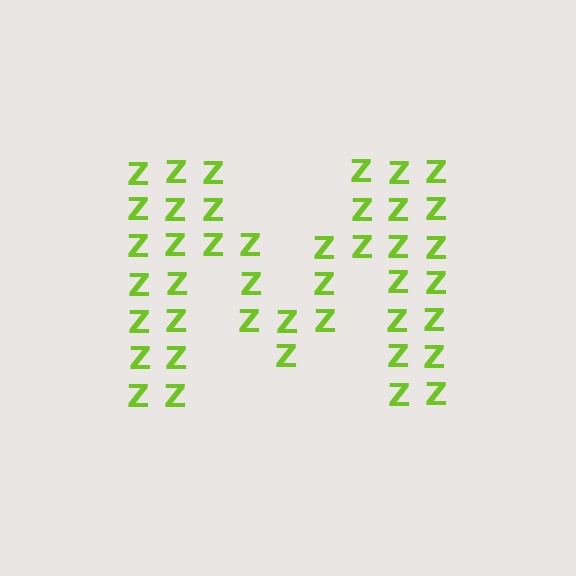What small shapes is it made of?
It is made of small letter Z's.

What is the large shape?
The large shape is the letter M.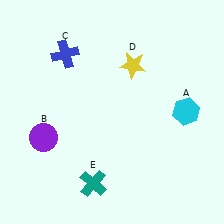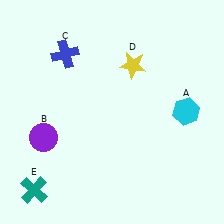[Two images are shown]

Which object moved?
The teal cross (E) moved left.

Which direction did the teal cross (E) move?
The teal cross (E) moved left.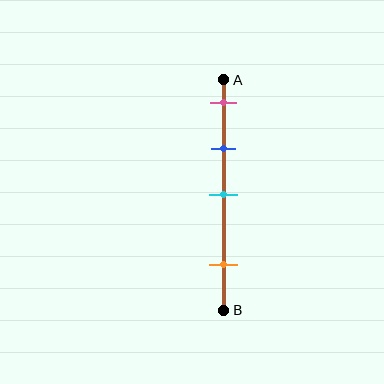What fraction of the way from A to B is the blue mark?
The blue mark is approximately 30% (0.3) of the way from A to B.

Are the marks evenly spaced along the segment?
No, the marks are not evenly spaced.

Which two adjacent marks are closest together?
The pink and blue marks are the closest adjacent pair.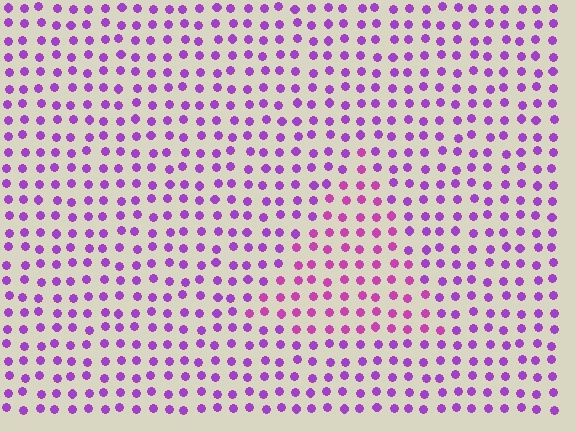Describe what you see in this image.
The image is filled with small purple elements in a uniform arrangement. A triangle-shaped region is visible where the elements are tinted to a slightly different hue, forming a subtle color boundary.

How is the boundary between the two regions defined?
The boundary is defined purely by a slight shift in hue (about 26 degrees). Spacing, size, and orientation are identical on both sides.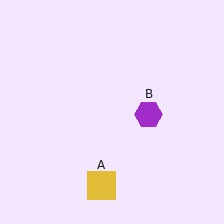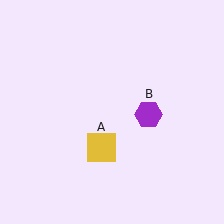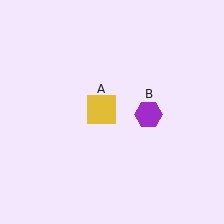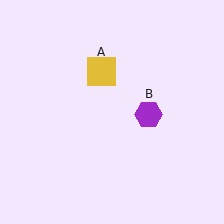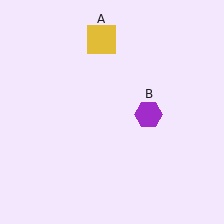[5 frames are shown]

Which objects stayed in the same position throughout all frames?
Purple hexagon (object B) remained stationary.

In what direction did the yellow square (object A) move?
The yellow square (object A) moved up.